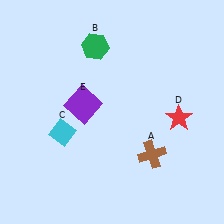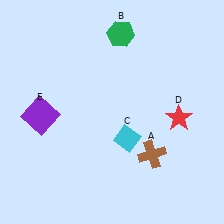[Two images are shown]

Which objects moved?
The objects that moved are: the green hexagon (B), the cyan diamond (C), the purple square (E).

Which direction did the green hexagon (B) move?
The green hexagon (B) moved right.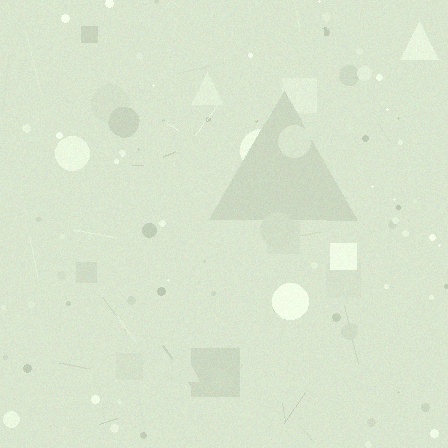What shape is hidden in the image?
A triangle is hidden in the image.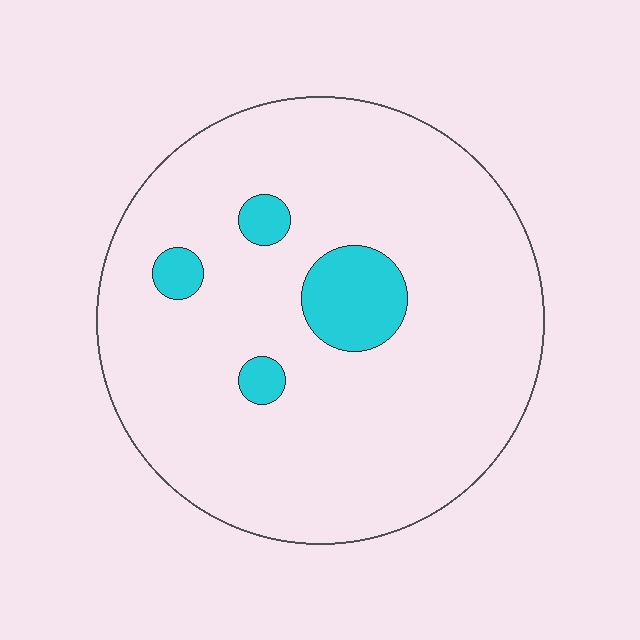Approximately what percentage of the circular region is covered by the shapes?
Approximately 10%.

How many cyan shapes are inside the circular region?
4.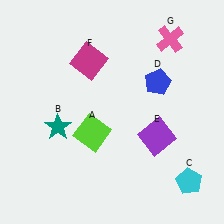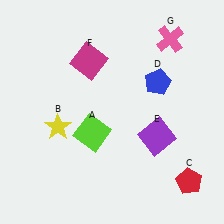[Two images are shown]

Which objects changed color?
B changed from teal to yellow. C changed from cyan to red.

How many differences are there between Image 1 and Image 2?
There are 2 differences between the two images.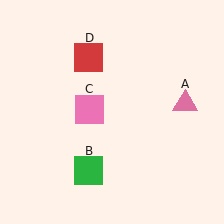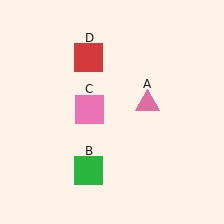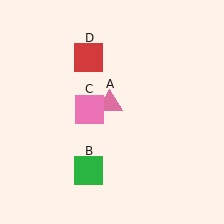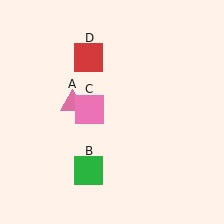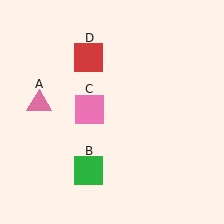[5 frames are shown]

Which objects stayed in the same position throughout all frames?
Green square (object B) and pink square (object C) and red square (object D) remained stationary.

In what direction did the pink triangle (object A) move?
The pink triangle (object A) moved left.